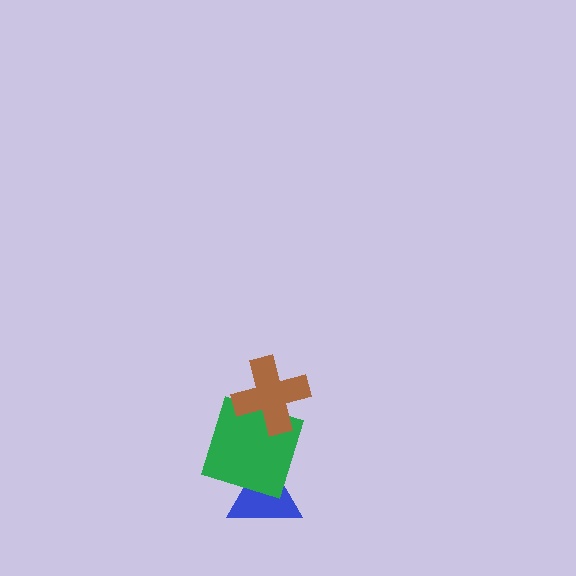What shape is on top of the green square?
The brown cross is on top of the green square.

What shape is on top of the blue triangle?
The green square is on top of the blue triangle.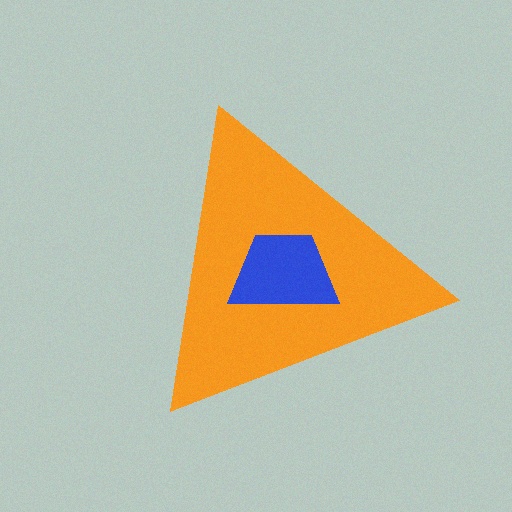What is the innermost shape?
The blue trapezoid.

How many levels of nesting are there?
2.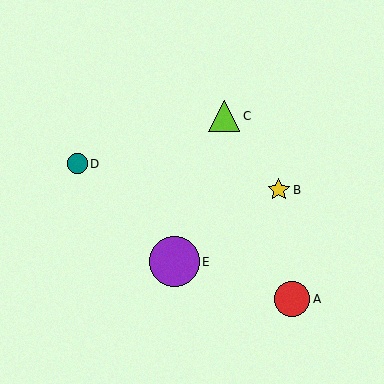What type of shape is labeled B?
Shape B is a yellow star.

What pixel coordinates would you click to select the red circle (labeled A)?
Click at (292, 299) to select the red circle A.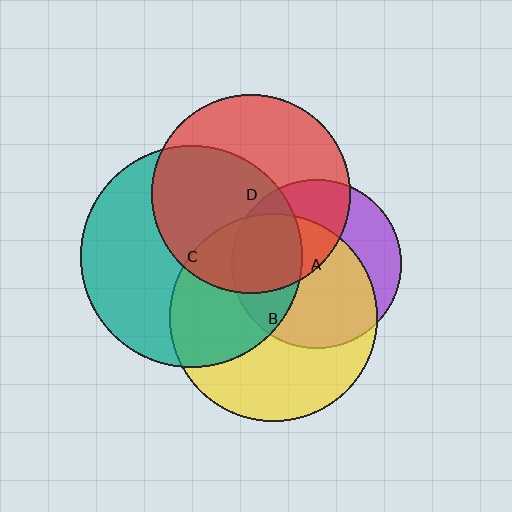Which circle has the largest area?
Circle C (teal).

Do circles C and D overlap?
Yes.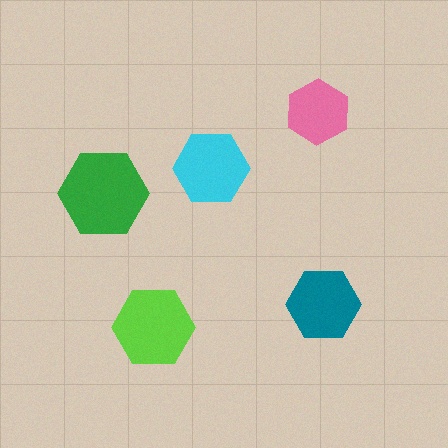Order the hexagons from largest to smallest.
the green one, the lime one, the cyan one, the teal one, the pink one.